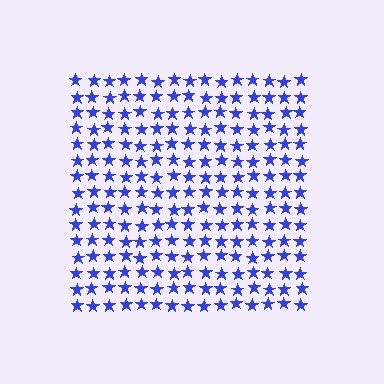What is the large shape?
The large shape is a square.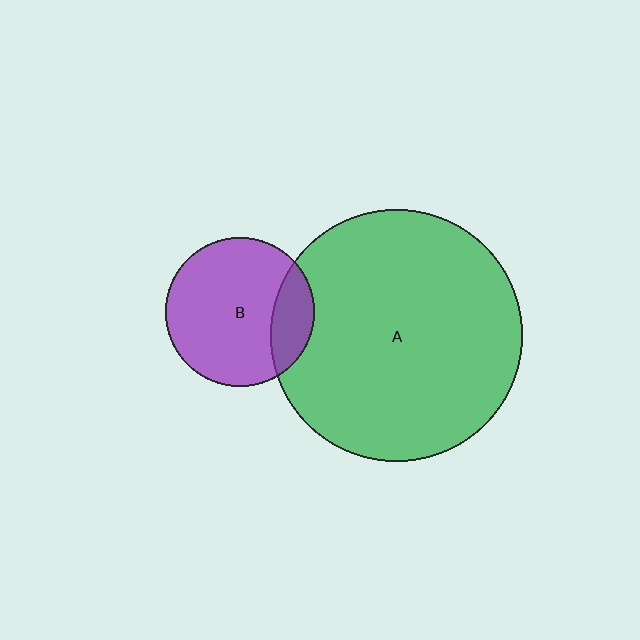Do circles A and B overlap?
Yes.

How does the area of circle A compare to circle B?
Approximately 2.9 times.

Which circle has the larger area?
Circle A (green).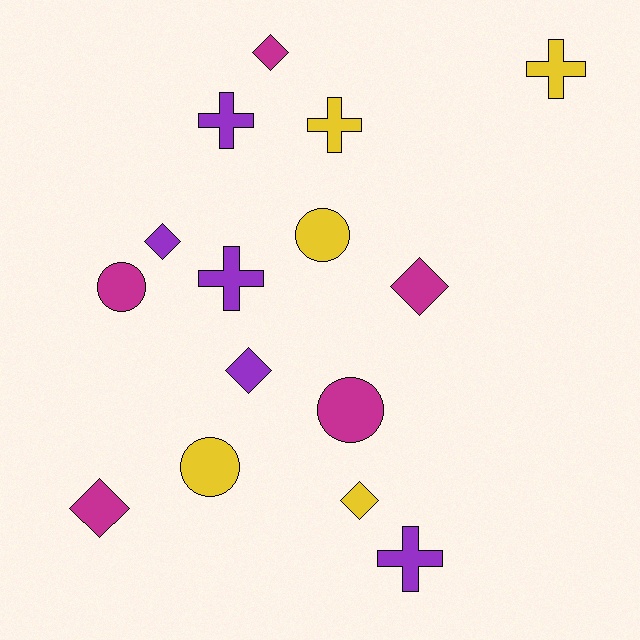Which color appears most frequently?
Purple, with 5 objects.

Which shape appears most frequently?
Diamond, with 6 objects.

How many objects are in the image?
There are 15 objects.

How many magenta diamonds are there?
There are 3 magenta diamonds.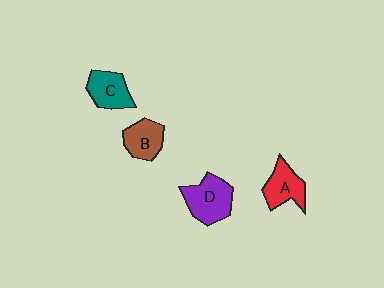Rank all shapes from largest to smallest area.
From largest to smallest: D (purple), A (red), C (teal), B (brown).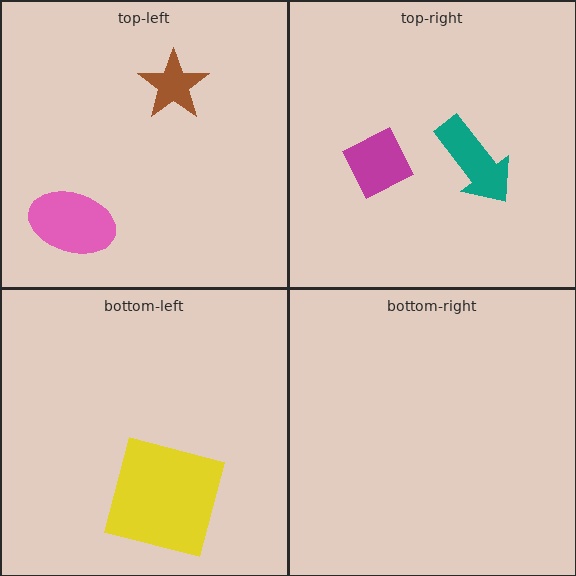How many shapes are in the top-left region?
2.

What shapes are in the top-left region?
The pink ellipse, the brown star.